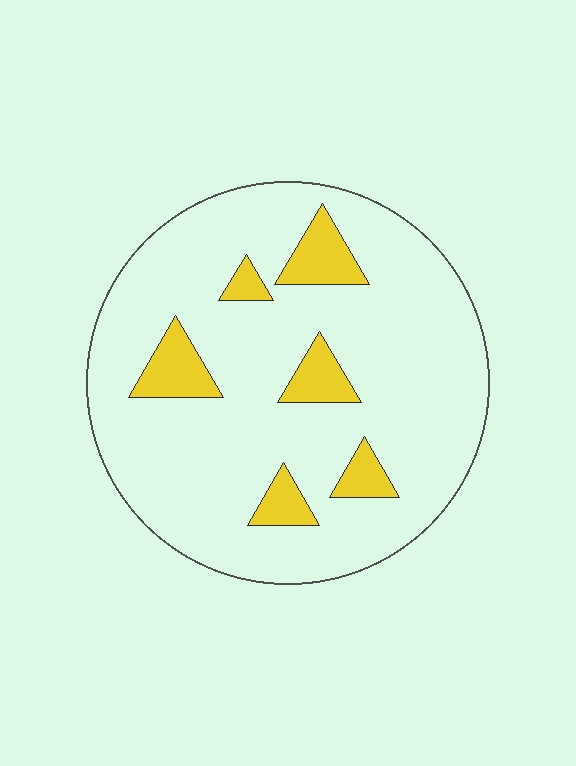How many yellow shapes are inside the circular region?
6.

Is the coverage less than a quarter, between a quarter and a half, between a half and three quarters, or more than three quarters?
Less than a quarter.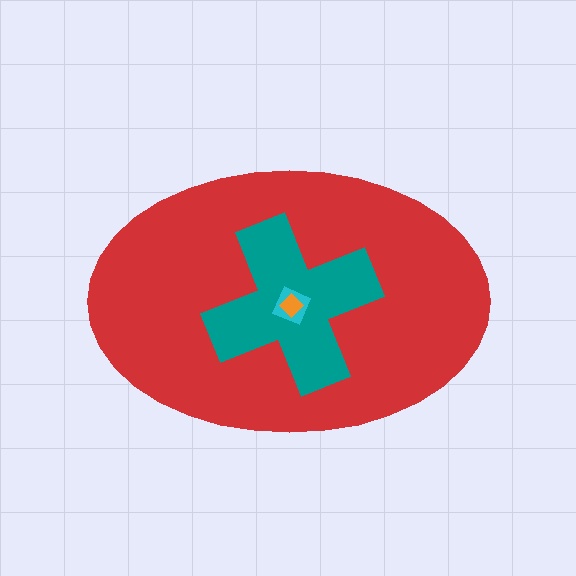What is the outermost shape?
The red ellipse.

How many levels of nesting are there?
4.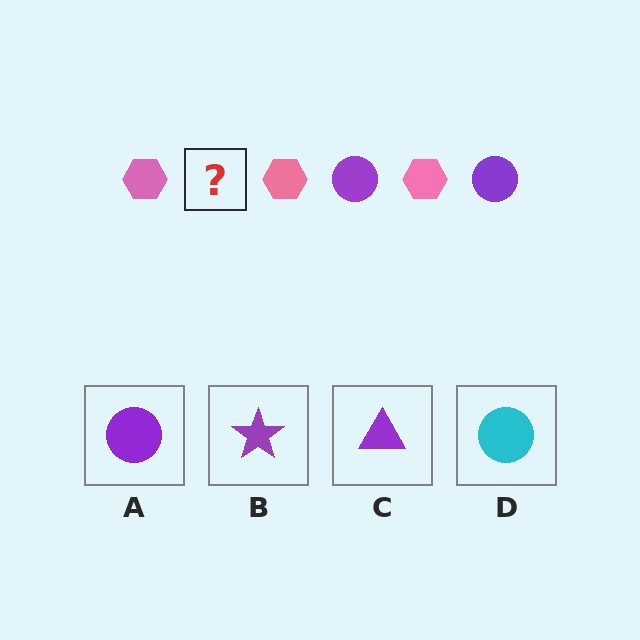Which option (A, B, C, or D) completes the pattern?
A.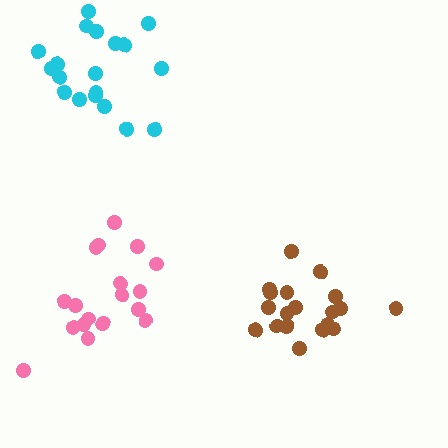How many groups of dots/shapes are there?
There are 3 groups.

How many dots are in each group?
Group 1: 19 dots, Group 2: 19 dots, Group 3: 18 dots (56 total).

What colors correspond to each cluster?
The clusters are colored: cyan, brown, pink.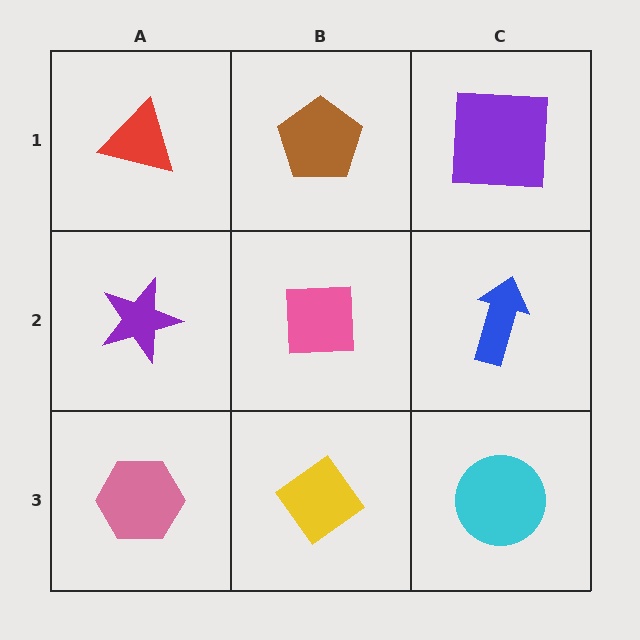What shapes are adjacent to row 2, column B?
A brown pentagon (row 1, column B), a yellow diamond (row 3, column B), a purple star (row 2, column A), a blue arrow (row 2, column C).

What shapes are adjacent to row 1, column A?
A purple star (row 2, column A), a brown pentagon (row 1, column B).